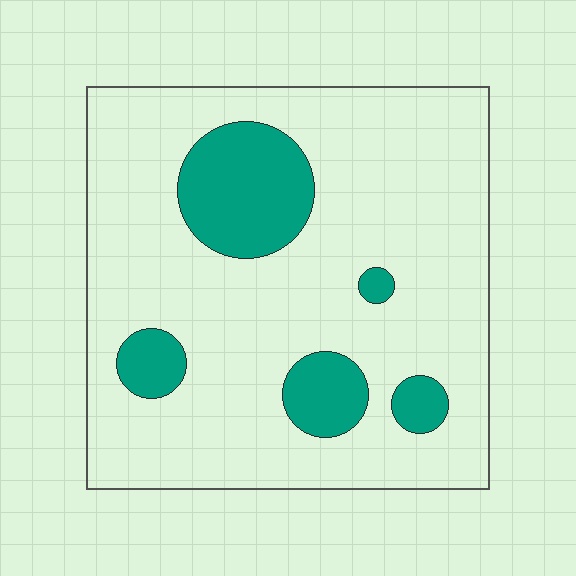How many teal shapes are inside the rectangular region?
5.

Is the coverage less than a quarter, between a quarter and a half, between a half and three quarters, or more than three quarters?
Less than a quarter.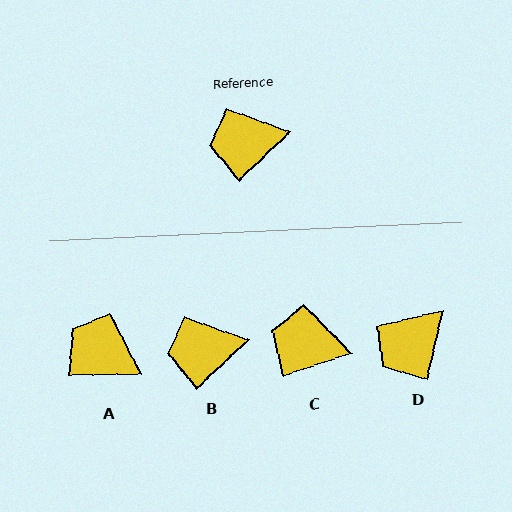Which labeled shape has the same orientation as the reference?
B.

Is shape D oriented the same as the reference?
No, it is off by about 33 degrees.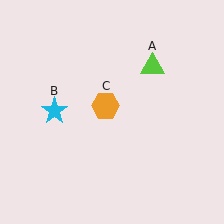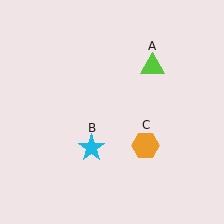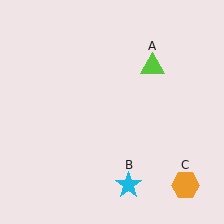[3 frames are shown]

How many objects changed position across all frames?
2 objects changed position: cyan star (object B), orange hexagon (object C).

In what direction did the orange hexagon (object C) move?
The orange hexagon (object C) moved down and to the right.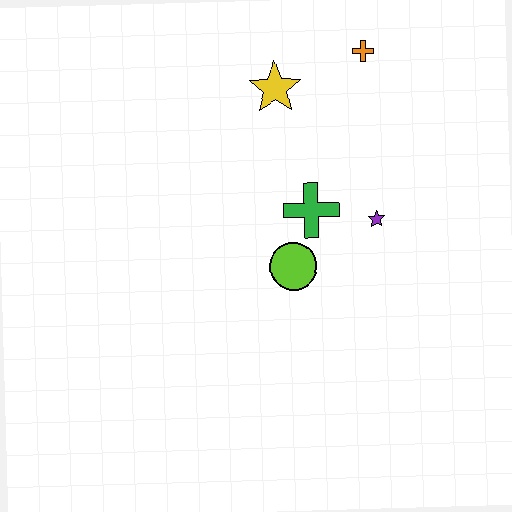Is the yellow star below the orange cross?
Yes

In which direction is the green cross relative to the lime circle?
The green cross is above the lime circle.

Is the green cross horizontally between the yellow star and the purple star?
Yes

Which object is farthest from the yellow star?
The lime circle is farthest from the yellow star.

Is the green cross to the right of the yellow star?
Yes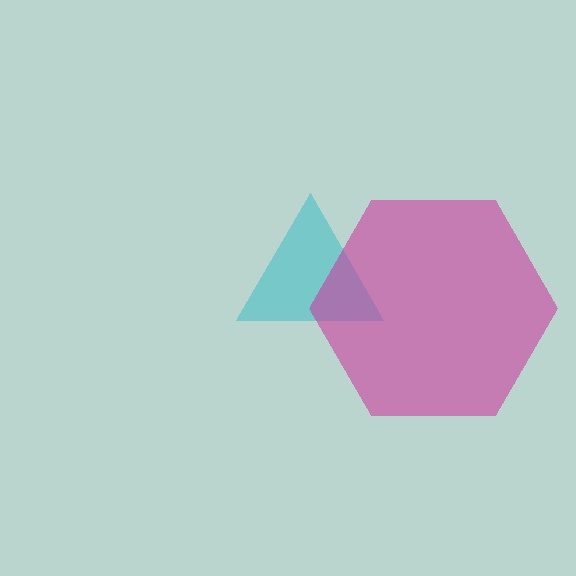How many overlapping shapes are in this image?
There are 2 overlapping shapes in the image.